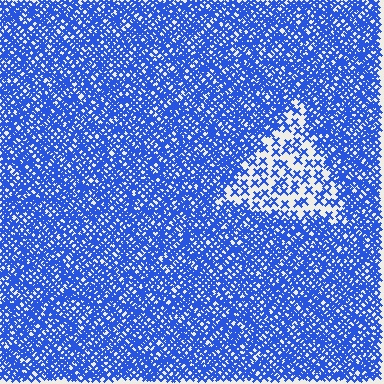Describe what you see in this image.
The image contains small blue elements arranged at two different densities. A triangle-shaped region is visible where the elements are less densely packed than the surrounding area.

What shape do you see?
I see a triangle.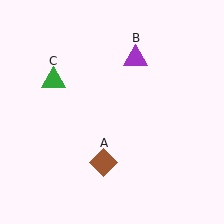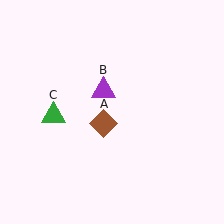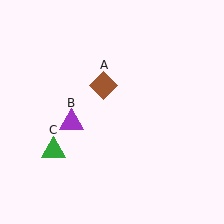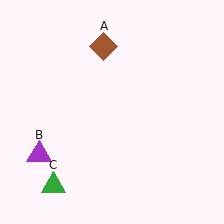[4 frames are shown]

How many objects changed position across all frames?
3 objects changed position: brown diamond (object A), purple triangle (object B), green triangle (object C).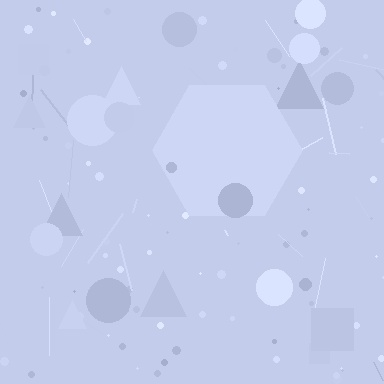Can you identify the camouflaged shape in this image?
The camouflaged shape is a hexagon.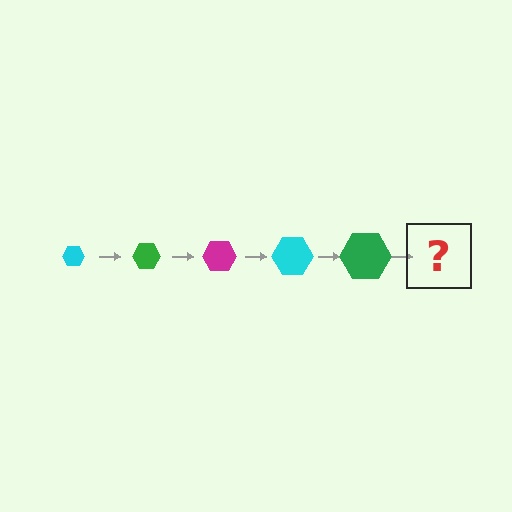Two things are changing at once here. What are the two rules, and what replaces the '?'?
The two rules are that the hexagon grows larger each step and the color cycles through cyan, green, and magenta. The '?' should be a magenta hexagon, larger than the previous one.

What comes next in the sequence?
The next element should be a magenta hexagon, larger than the previous one.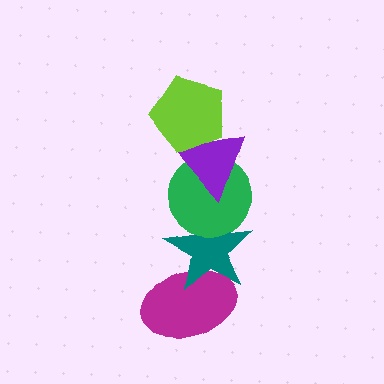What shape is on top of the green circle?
The purple triangle is on top of the green circle.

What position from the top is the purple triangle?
The purple triangle is 2nd from the top.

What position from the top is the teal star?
The teal star is 4th from the top.